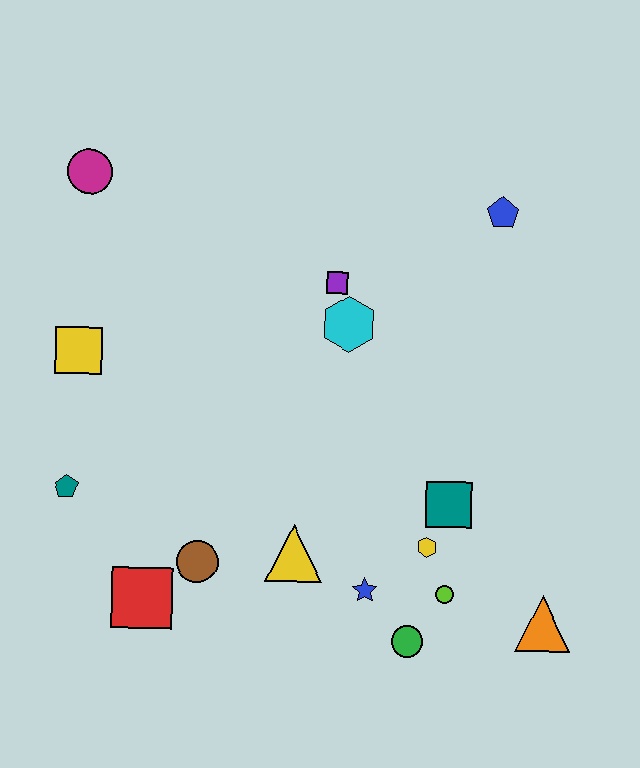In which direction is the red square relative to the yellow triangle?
The red square is to the left of the yellow triangle.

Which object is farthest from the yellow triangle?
The magenta circle is farthest from the yellow triangle.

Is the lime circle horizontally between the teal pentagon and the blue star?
No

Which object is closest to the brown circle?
The red square is closest to the brown circle.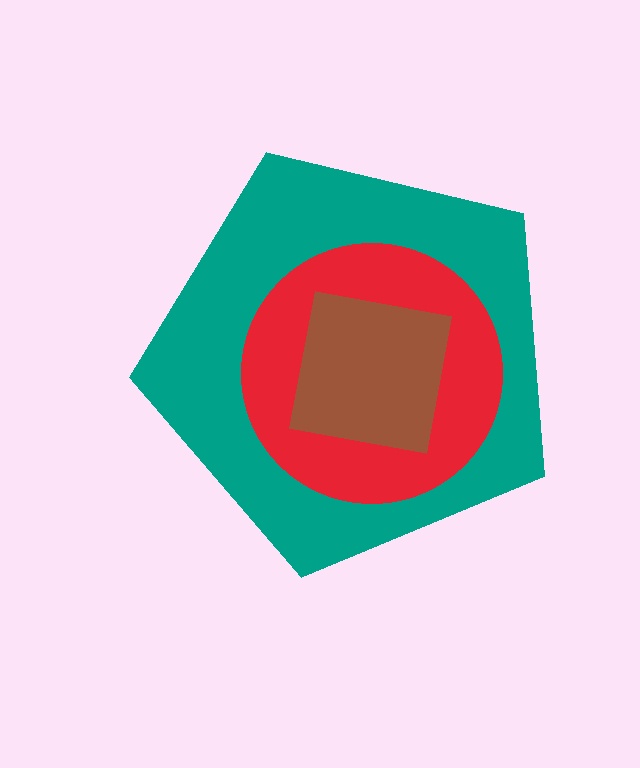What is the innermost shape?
The brown square.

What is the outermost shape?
The teal pentagon.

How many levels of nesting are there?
3.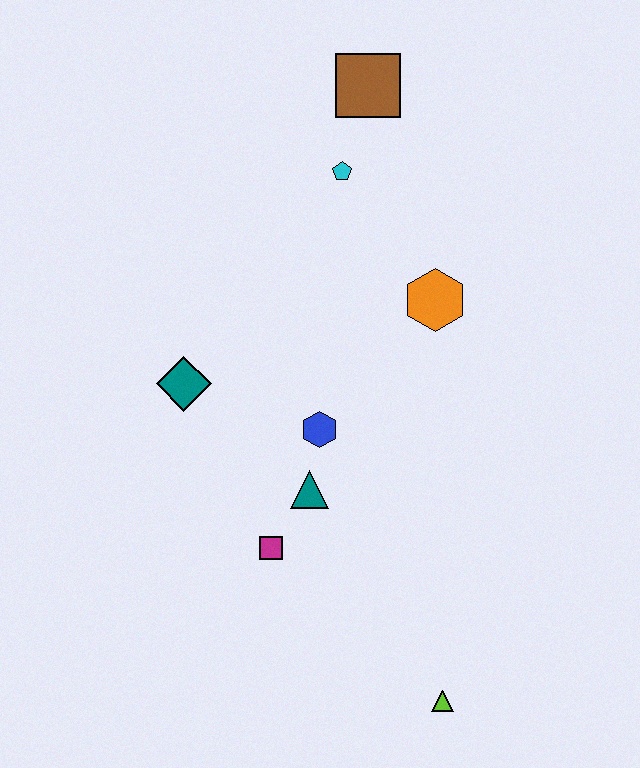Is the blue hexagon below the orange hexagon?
Yes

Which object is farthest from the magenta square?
The brown square is farthest from the magenta square.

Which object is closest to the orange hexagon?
The cyan pentagon is closest to the orange hexagon.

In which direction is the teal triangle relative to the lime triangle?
The teal triangle is above the lime triangle.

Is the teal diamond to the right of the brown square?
No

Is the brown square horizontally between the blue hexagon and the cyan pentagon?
No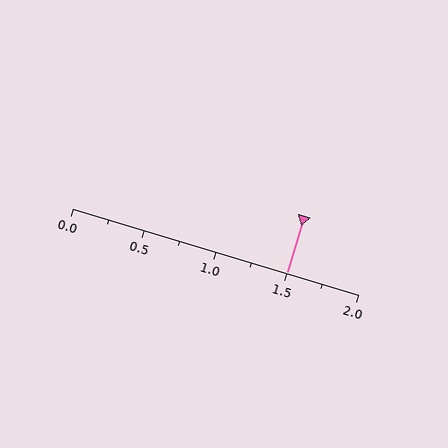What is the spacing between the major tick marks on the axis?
The major ticks are spaced 0.5 apart.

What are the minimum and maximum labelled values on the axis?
The axis runs from 0.0 to 2.0.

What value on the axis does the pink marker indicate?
The marker indicates approximately 1.5.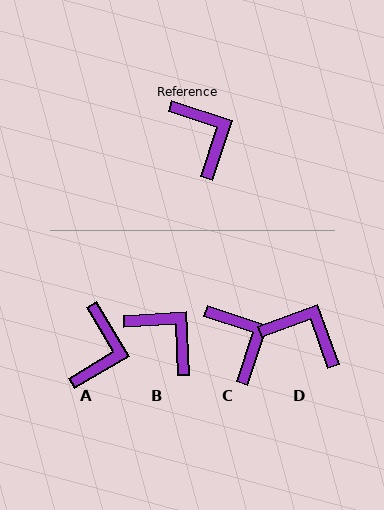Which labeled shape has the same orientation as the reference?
C.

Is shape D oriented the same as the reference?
No, it is off by about 39 degrees.